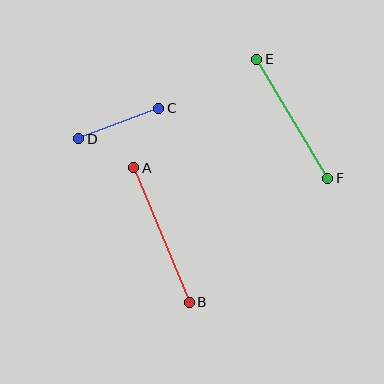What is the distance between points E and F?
The distance is approximately 139 pixels.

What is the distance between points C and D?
The distance is approximately 86 pixels.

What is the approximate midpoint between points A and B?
The midpoint is at approximately (161, 235) pixels.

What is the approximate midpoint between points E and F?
The midpoint is at approximately (292, 119) pixels.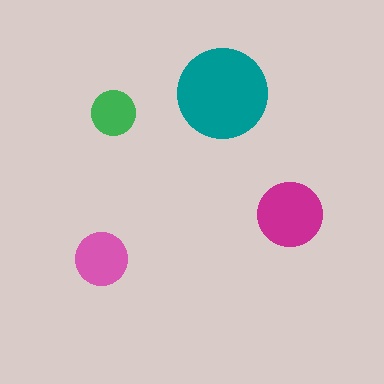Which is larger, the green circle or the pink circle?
The pink one.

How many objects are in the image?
There are 4 objects in the image.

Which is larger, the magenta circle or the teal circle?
The teal one.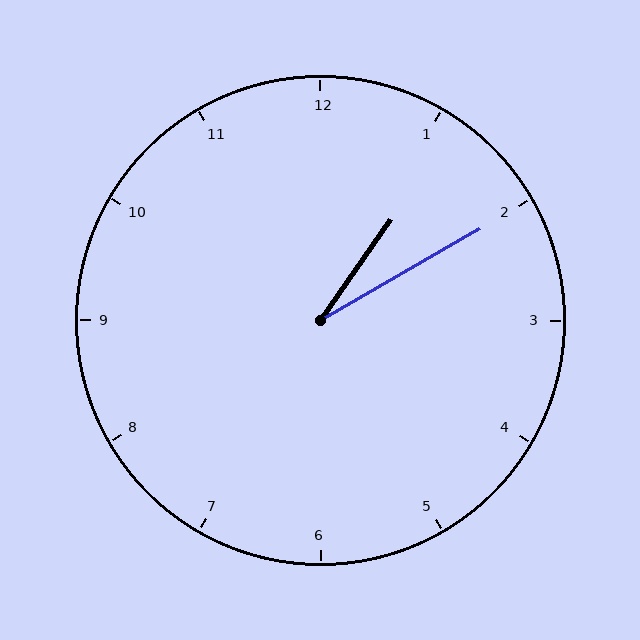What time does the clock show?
1:10.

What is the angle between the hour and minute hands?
Approximately 25 degrees.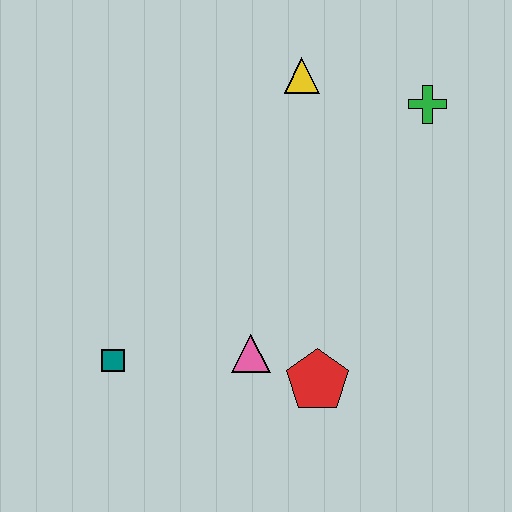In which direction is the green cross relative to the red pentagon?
The green cross is above the red pentagon.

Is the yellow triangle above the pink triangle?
Yes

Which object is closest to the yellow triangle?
The green cross is closest to the yellow triangle.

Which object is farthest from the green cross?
The teal square is farthest from the green cross.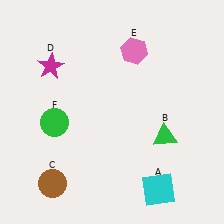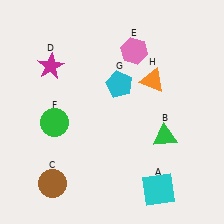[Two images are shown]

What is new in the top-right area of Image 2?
An orange triangle (H) was added in the top-right area of Image 2.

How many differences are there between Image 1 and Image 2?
There are 2 differences between the two images.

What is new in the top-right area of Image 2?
A cyan pentagon (G) was added in the top-right area of Image 2.